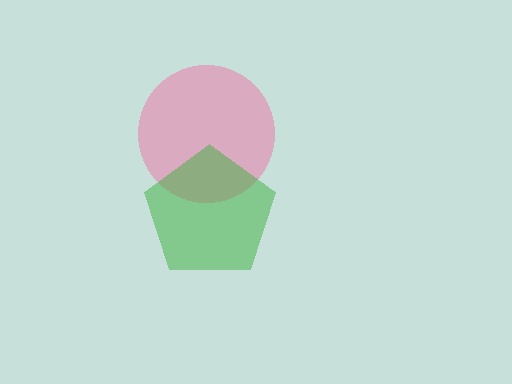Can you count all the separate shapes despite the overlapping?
Yes, there are 2 separate shapes.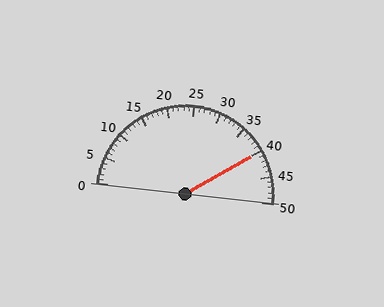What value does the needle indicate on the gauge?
The needle indicates approximately 40.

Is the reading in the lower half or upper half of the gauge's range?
The reading is in the upper half of the range (0 to 50).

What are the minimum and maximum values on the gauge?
The gauge ranges from 0 to 50.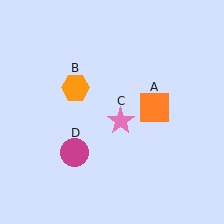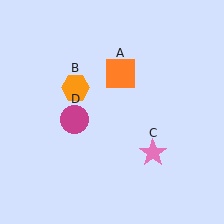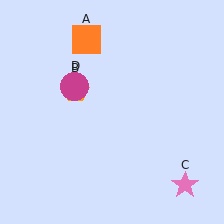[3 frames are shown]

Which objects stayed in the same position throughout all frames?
Orange hexagon (object B) remained stationary.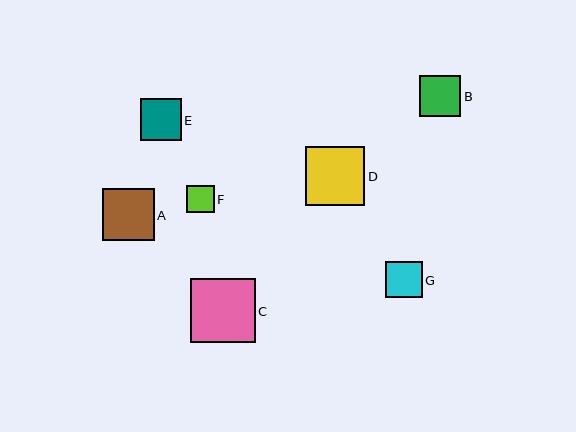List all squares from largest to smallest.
From largest to smallest: C, D, A, B, E, G, F.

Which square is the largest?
Square C is the largest with a size of approximately 65 pixels.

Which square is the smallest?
Square F is the smallest with a size of approximately 27 pixels.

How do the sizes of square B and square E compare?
Square B and square E are approximately the same size.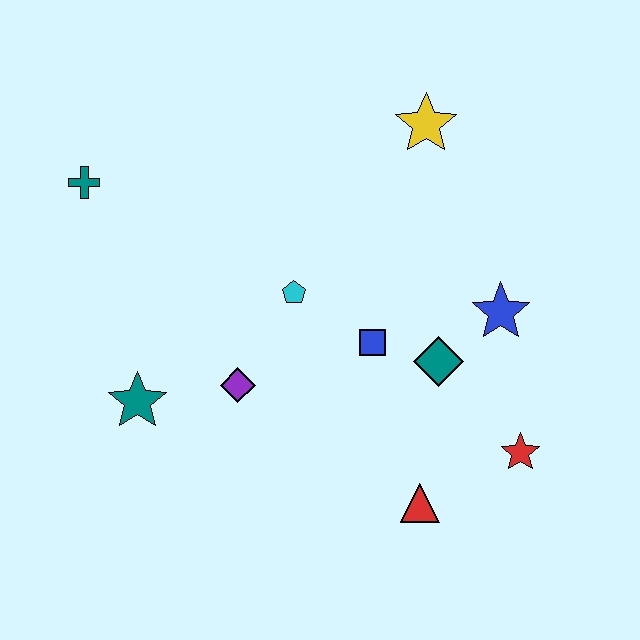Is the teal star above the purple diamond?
No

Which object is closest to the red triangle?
The red star is closest to the red triangle.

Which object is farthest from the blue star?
The teal cross is farthest from the blue star.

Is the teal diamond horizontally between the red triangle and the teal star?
No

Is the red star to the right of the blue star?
Yes